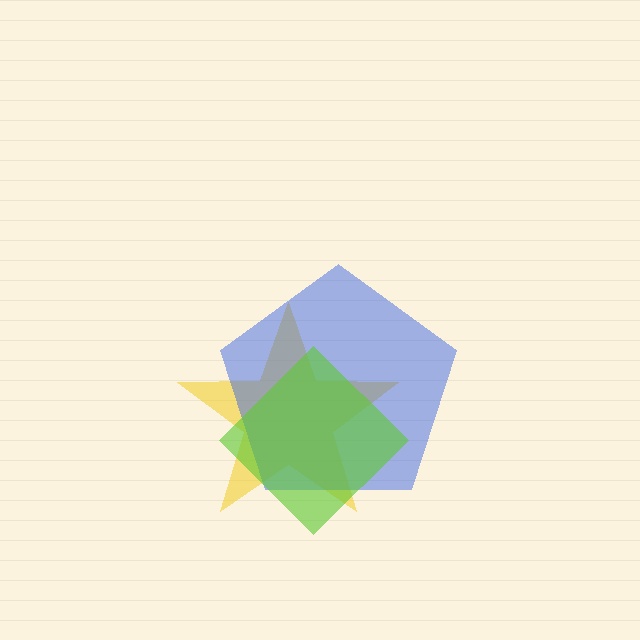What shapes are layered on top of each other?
The layered shapes are: a yellow star, a blue pentagon, a lime diamond.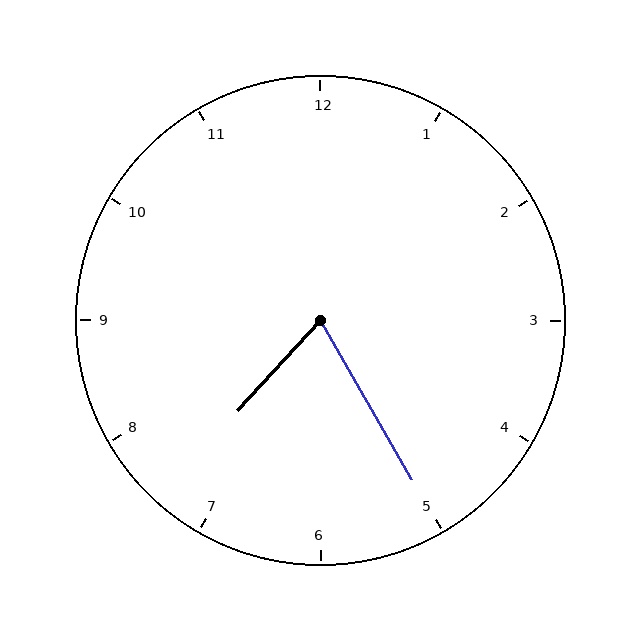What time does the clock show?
7:25.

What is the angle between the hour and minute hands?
Approximately 72 degrees.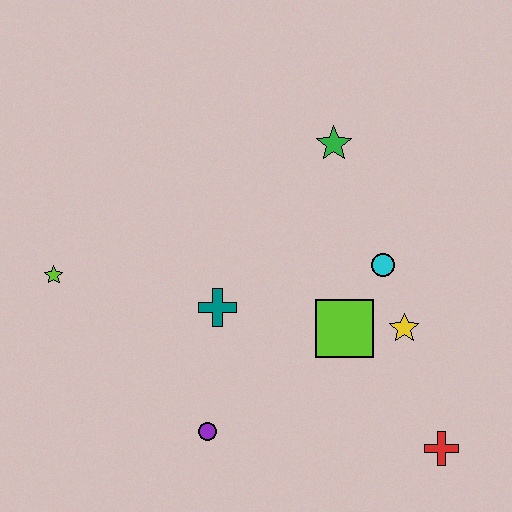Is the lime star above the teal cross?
Yes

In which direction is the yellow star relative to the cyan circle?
The yellow star is below the cyan circle.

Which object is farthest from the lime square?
The lime star is farthest from the lime square.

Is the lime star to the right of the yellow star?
No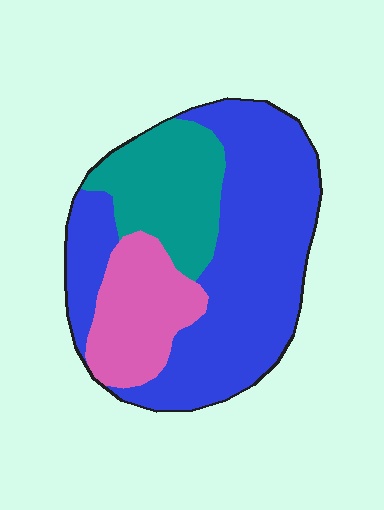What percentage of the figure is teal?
Teal covers about 20% of the figure.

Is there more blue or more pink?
Blue.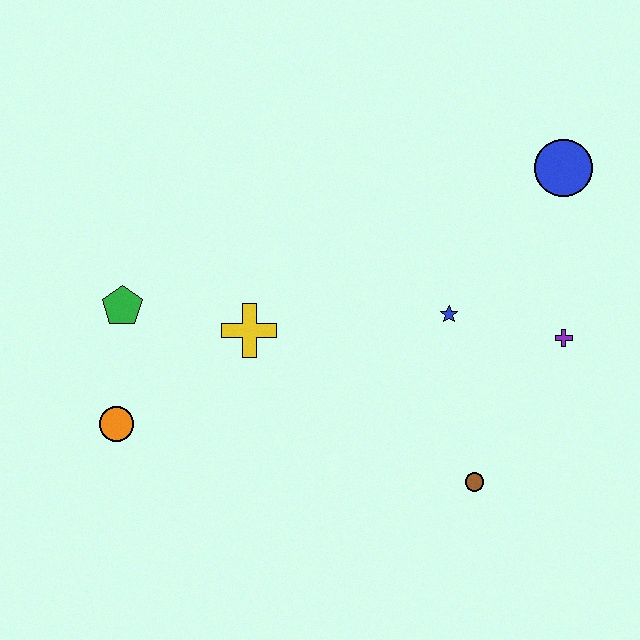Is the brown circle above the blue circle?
No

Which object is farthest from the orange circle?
The blue circle is farthest from the orange circle.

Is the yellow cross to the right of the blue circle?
No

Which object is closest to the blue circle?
The purple cross is closest to the blue circle.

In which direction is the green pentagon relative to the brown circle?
The green pentagon is to the left of the brown circle.